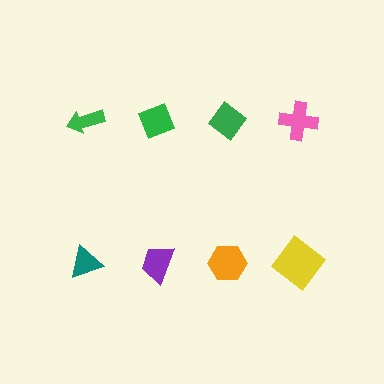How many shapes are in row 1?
4 shapes.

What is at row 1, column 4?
A pink cross.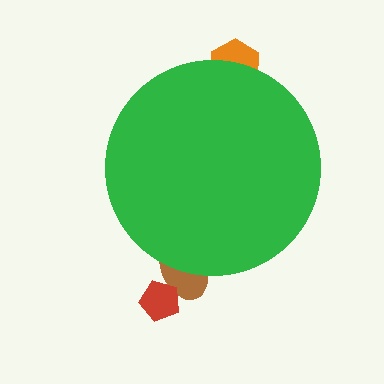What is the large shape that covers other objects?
A green circle.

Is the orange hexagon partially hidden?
Yes, the orange hexagon is partially hidden behind the green circle.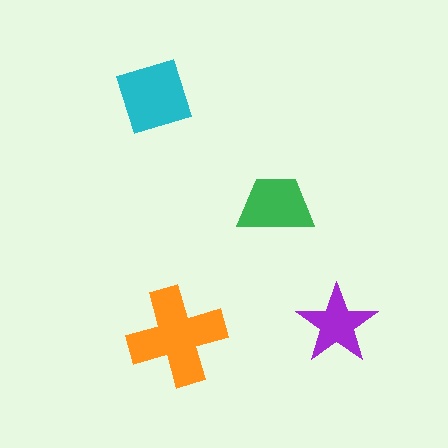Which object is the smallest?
The purple star.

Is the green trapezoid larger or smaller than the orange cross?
Smaller.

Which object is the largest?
The orange cross.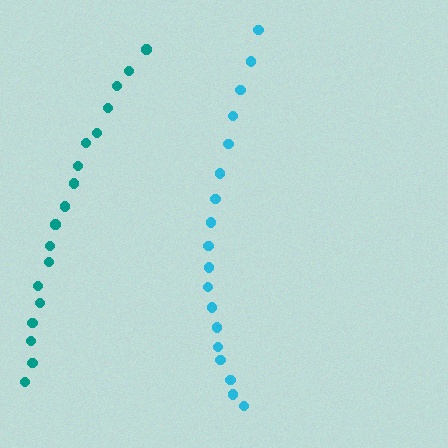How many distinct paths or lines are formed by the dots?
There are 2 distinct paths.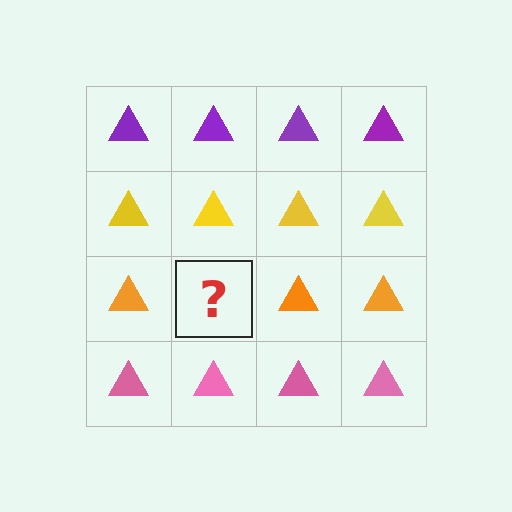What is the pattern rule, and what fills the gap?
The rule is that each row has a consistent color. The gap should be filled with an orange triangle.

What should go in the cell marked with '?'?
The missing cell should contain an orange triangle.